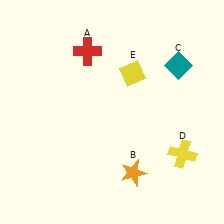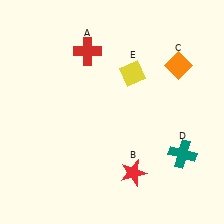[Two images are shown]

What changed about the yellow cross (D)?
In Image 1, D is yellow. In Image 2, it changed to teal.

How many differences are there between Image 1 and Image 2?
There are 3 differences between the two images.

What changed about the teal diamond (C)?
In Image 1, C is teal. In Image 2, it changed to orange.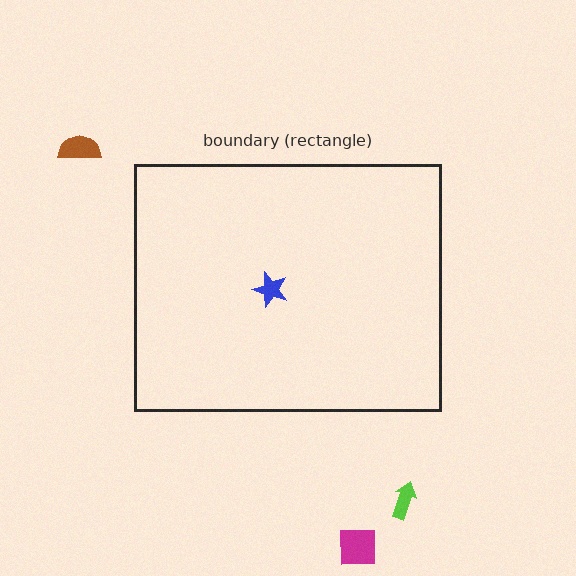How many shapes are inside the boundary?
1 inside, 3 outside.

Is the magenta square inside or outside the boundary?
Outside.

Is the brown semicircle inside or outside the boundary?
Outside.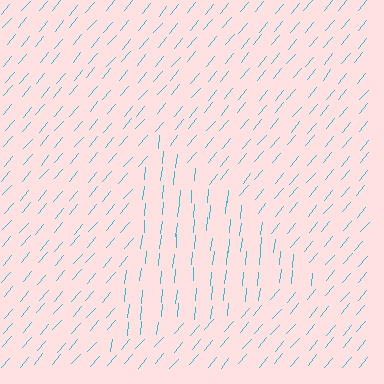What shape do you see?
I see a triangle.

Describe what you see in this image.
The image is filled with small cyan line segments. A triangle region in the image has lines oriented differently from the surrounding lines, creating a visible texture boundary.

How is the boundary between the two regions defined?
The boundary is defined purely by a change in line orientation (approximately 35 degrees difference). All lines are the same color and thickness.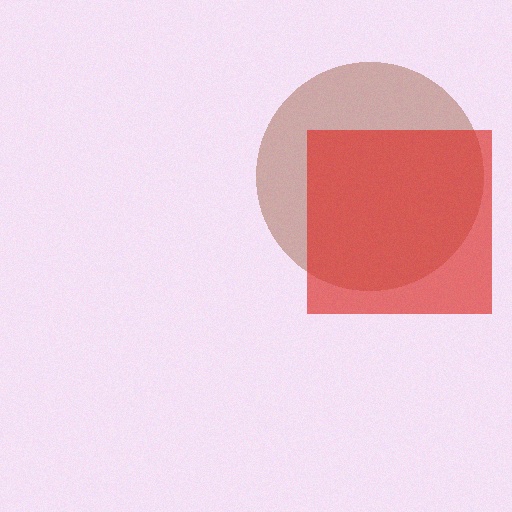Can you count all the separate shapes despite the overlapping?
Yes, there are 2 separate shapes.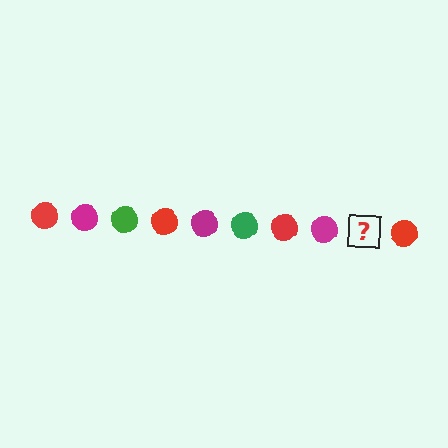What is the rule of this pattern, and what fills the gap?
The rule is that the pattern cycles through red, magenta, green circles. The gap should be filled with a green circle.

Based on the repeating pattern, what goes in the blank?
The blank should be a green circle.